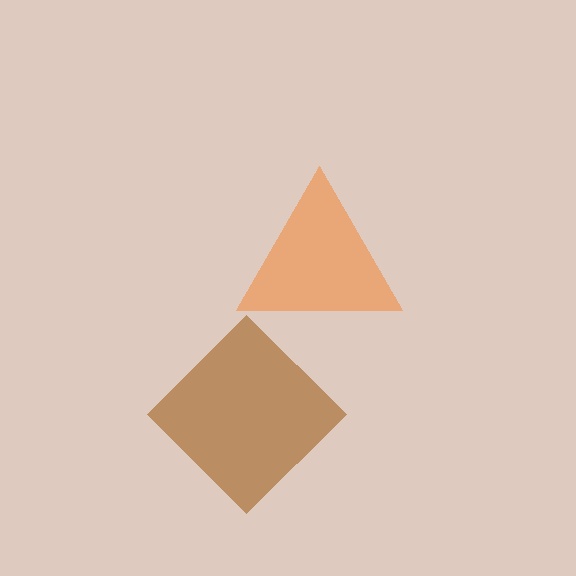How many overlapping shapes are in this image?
There are 2 overlapping shapes in the image.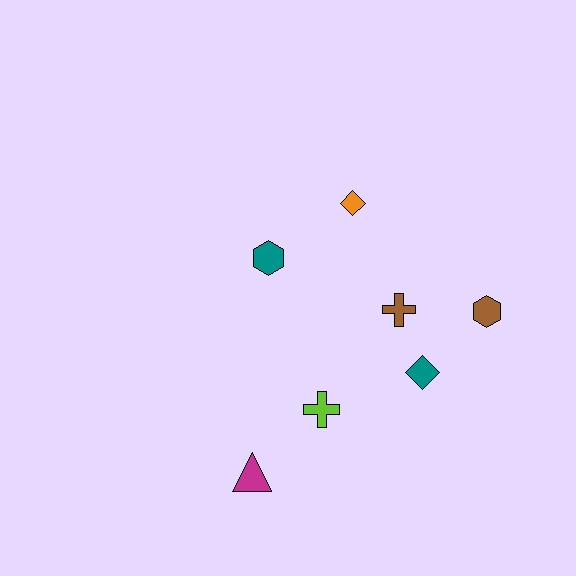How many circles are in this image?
There are no circles.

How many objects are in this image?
There are 7 objects.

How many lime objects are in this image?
There is 1 lime object.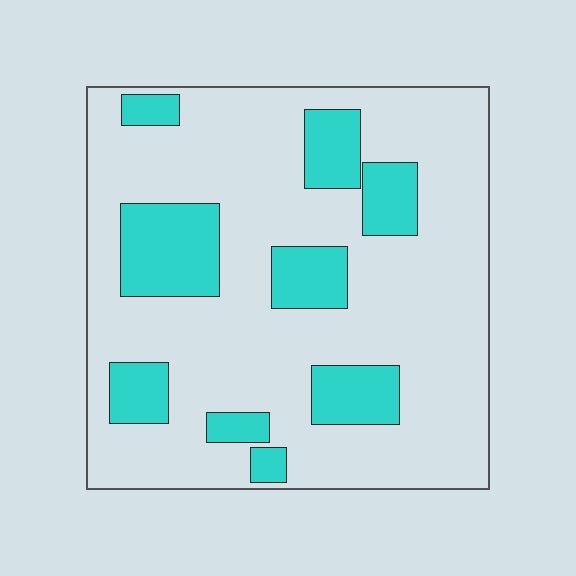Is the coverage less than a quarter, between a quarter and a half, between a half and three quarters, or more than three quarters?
Less than a quarter.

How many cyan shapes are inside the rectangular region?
9.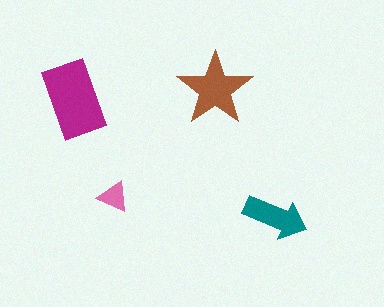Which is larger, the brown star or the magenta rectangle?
The magenta rectangle.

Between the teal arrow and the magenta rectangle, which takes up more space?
The magenta rectangle.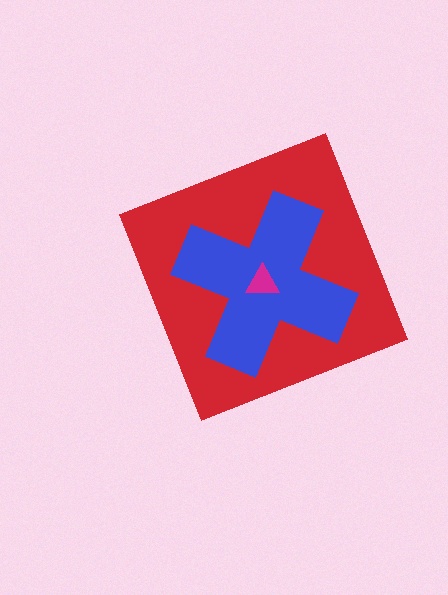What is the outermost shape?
The red diamond.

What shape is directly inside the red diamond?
The blue cross.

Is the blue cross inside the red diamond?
Yes.